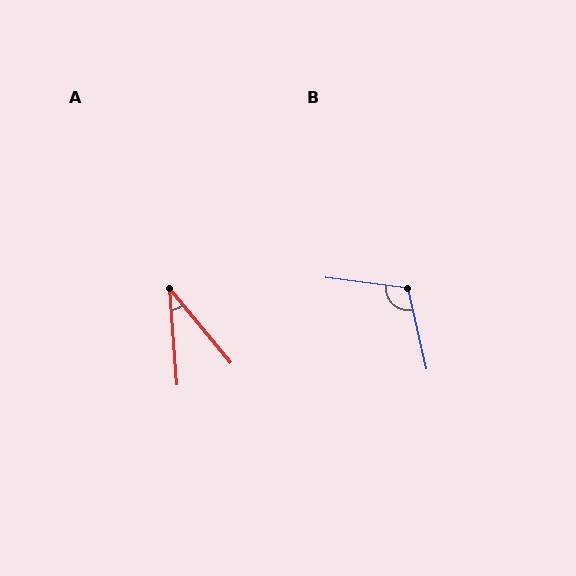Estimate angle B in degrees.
Approximately 110 degrees.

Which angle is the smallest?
A, at approximately 35 degrees.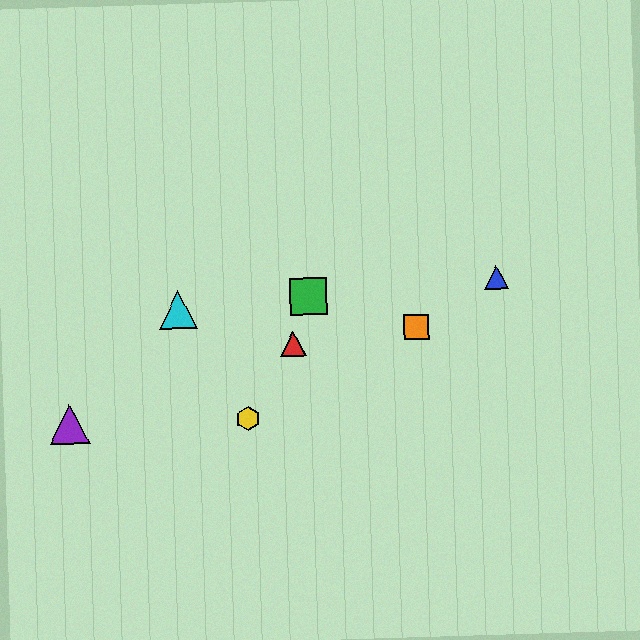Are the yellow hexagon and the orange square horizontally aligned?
No, the yellow hexagon is at y≈419 and the orange square is at y≈327.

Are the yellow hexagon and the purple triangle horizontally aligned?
Yes, both are at y≈419.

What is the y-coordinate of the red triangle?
The red triangle is at y≈344.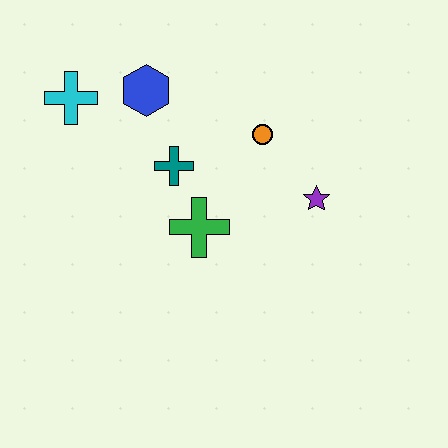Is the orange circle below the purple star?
No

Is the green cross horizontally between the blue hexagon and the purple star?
Yes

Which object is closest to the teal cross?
The green cross is closest to the teal cross.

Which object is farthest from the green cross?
The cyan cross is farthest from the green cross.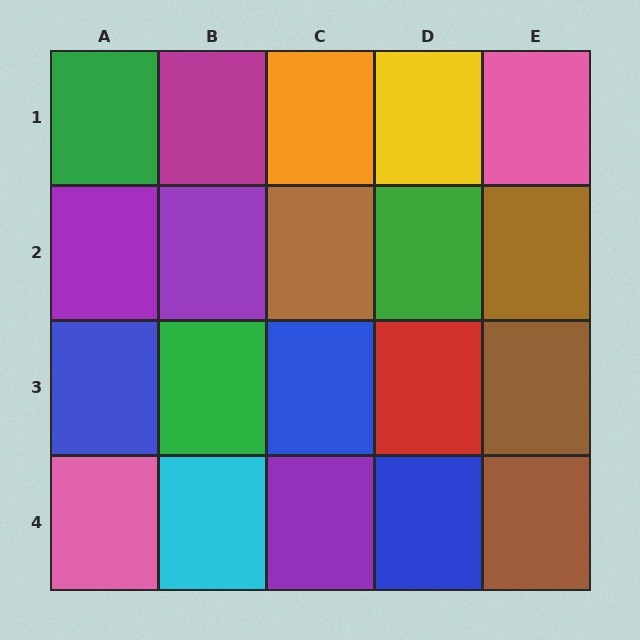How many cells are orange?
1 cell is orange.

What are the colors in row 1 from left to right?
Green, magenta, orange, yellow, pink.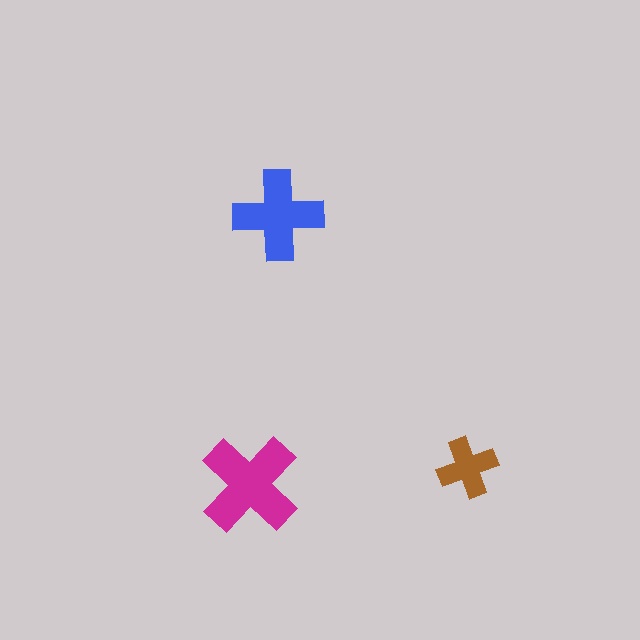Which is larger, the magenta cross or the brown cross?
The magenta one.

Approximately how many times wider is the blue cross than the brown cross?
About 1.5 times wider.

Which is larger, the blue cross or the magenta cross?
The magenta one.